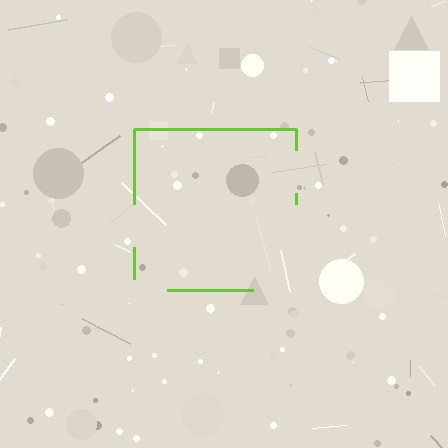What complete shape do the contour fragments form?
The contour fragments form a square.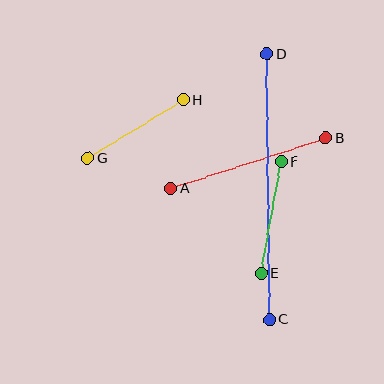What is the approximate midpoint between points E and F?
The midpoint is at approximately (271, 218) pixels.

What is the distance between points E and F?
The distance is approximately 114 pixels.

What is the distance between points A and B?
The distance is approximately 163 pixels.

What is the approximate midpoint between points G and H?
The midpoint is at approximately (135, 129) pixels.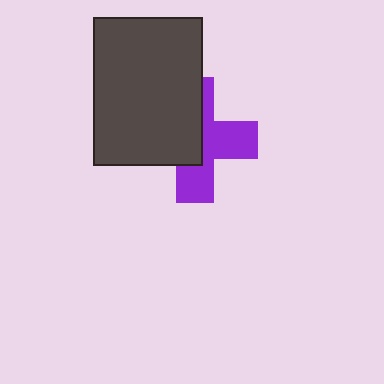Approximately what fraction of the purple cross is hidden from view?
Roughly 51% of the purple cross is hidden behind the dark gray rectangle.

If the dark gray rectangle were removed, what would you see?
You would see the complete purple cross.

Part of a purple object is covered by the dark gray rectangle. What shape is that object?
It is a cross.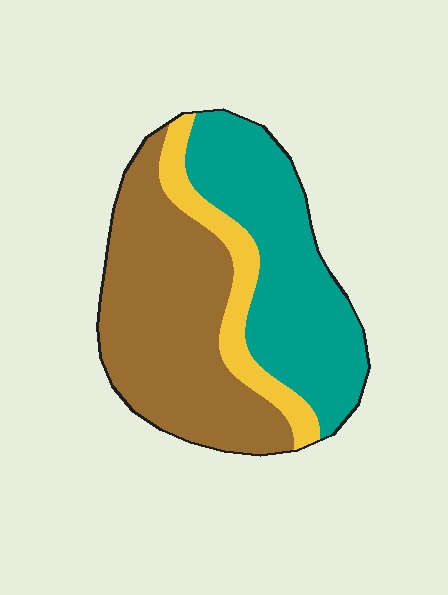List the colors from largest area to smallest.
From largest to smallest: brown, teal, yellow.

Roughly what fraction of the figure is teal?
Teal takes up between a quarter and a half of the figure.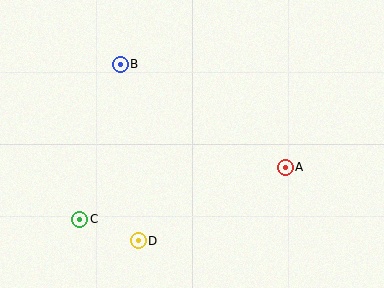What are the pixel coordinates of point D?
Point D is at (138, 241).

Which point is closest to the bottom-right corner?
Point A is closest to the bottom-right corner.